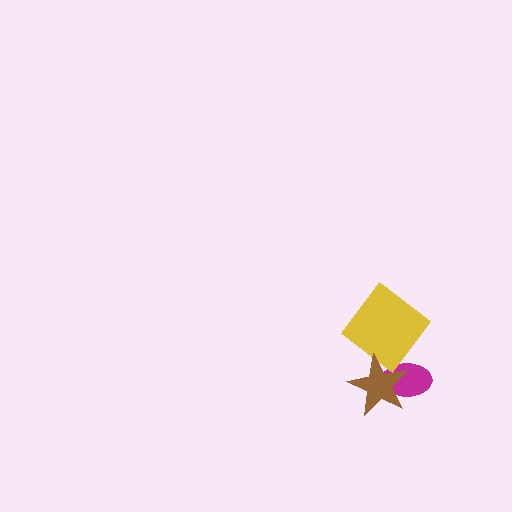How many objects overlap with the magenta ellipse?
1 object overlaps with the magenta ellipse.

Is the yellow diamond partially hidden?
No, no other shape covers it.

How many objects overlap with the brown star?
1 object overlaps with the brown star.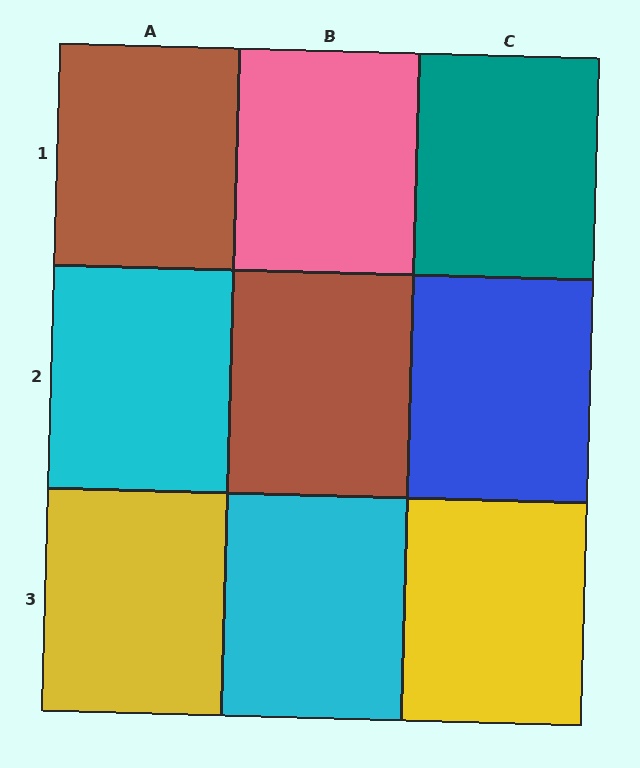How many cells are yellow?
2 cells are yellow.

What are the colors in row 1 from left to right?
Brown, pink, teal.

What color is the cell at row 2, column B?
Brown.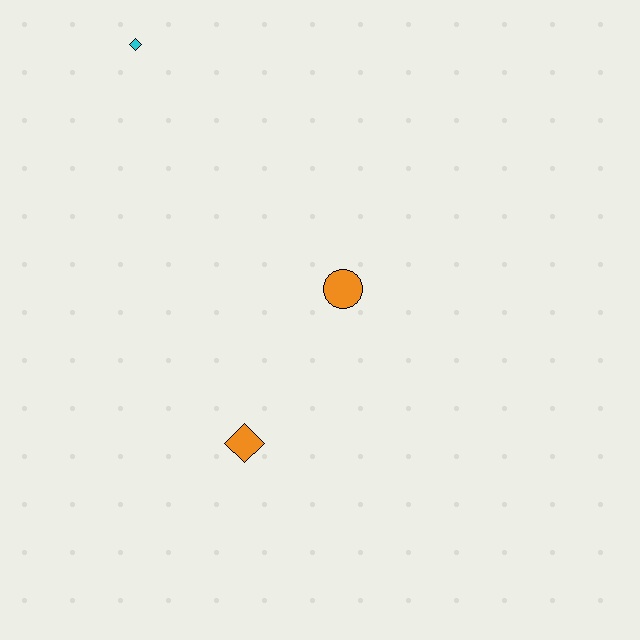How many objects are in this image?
There are 3 objects.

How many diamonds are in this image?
There are 2 diamonds.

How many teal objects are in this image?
There are no teal objects.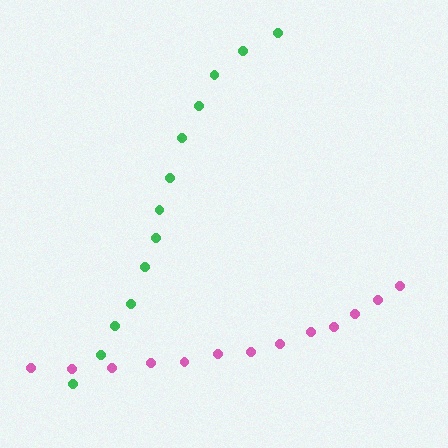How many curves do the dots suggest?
There are 2 distinct paths.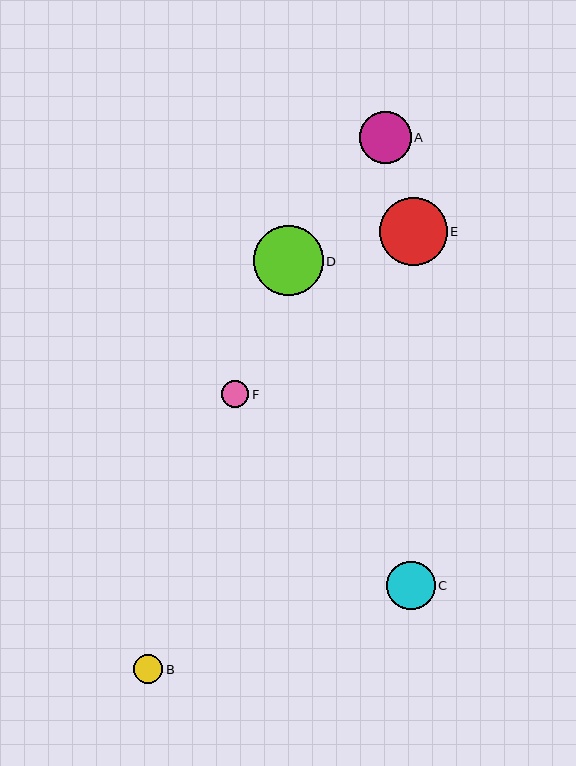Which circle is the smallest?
Circle F is the smallest with a size of approximately 27 pixels.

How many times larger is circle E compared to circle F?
Circle E is approximately 2.5 times the size of circle F.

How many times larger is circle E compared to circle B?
Circle E is approximately 2.3 times the size of circle B.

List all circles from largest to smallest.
From largest to smallest: D, E, A, C, B, F.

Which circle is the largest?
Circle D is the largest with a size of approximately 70 pixels.